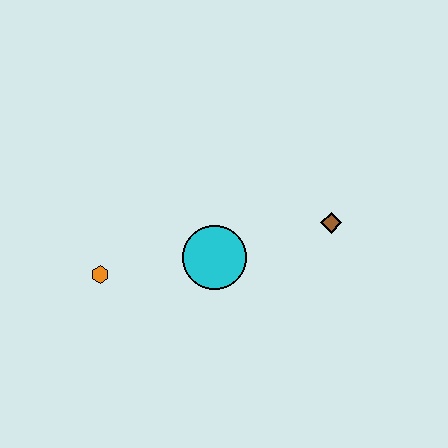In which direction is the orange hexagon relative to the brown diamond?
The orange hexagon is to the left of the brown diamond.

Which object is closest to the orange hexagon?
The cyan circle is closest to the orange hexagon.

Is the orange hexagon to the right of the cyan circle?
No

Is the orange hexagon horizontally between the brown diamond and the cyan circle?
No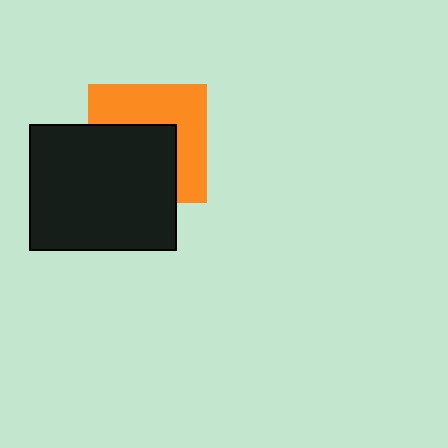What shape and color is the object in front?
The object in front is a black rectangle.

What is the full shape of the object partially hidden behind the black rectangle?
The partially hidden object is an orange square.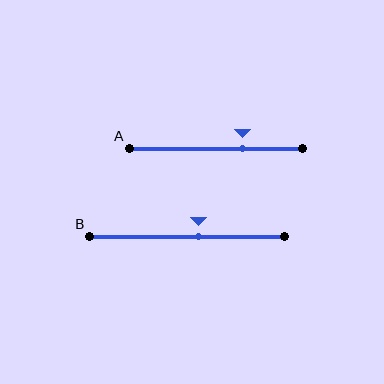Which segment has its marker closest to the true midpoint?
Segment B has its marker closest to the true midpoint.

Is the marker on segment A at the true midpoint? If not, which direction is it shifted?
No, the marker on segment A is shifted to the right by about 16% of the segment length.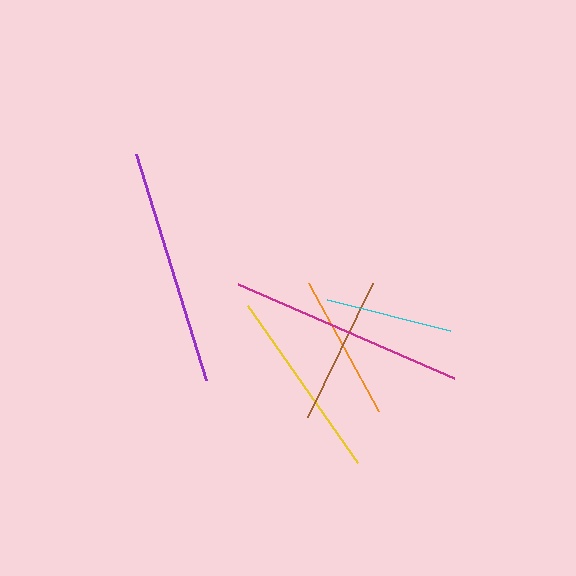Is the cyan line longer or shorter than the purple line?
The purple line is longer than the cyan line.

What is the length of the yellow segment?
The yellow segment is approximately 192 pixels long.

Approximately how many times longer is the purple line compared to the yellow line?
The purple line is approximately 1.2 times the length of the yellow line.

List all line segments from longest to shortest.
From longest to shortest: purple, magenta, yellow, brown, orange, cyan.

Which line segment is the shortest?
The cyan line is the shortest at approximately 127 pixels.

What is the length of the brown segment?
The brown segment is approximately 149 pixels long.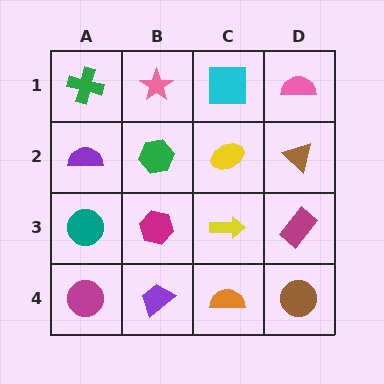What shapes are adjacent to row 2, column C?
A cyan square (row 1, column C), a yellow arrow (row 3, column C), a green hexagon (row 2, column B), a brown triangle (row 2, column D).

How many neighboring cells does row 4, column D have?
2.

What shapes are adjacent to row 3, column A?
A purple semicircle (row 2, column A), a magenta circle (row 4, column A), a magenta hexagon (row 3, column B).